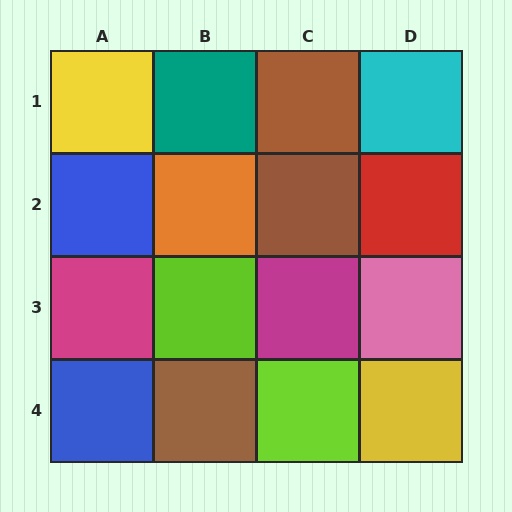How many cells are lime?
2 cells are lime.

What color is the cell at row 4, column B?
Brown.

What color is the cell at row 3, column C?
Magenta.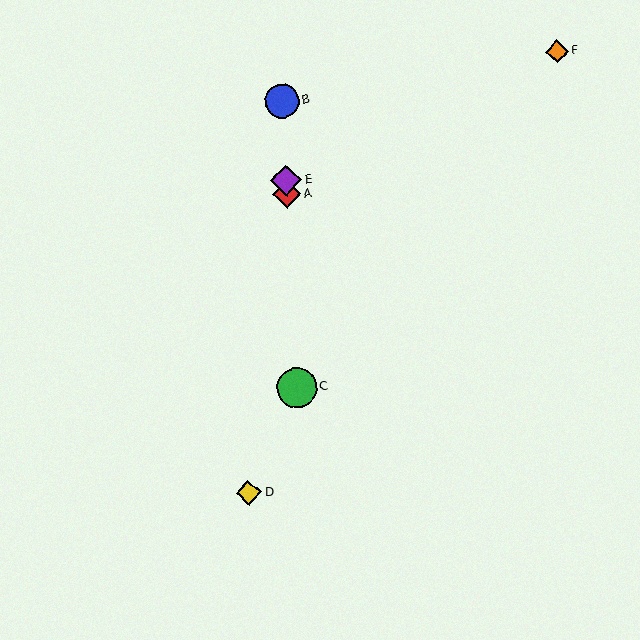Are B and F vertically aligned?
No, B is at x≈282 and F is at x≈557.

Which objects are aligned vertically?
Objects A, B, C, E are aligned vertically.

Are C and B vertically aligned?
Yes, both are at x≈297.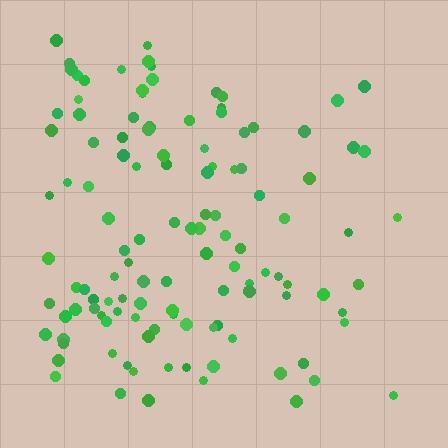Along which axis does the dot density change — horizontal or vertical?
Horizontal.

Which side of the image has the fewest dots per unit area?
The right.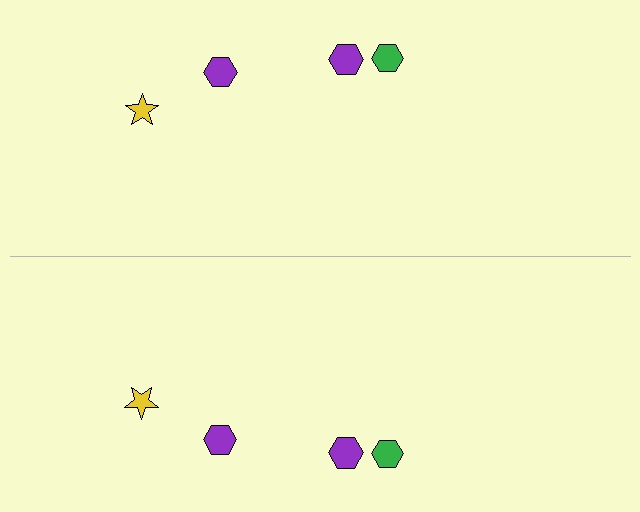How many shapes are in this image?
There are 8 shapes in this image.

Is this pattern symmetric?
Yes, this pattern has bilateral (reflection) symmetry.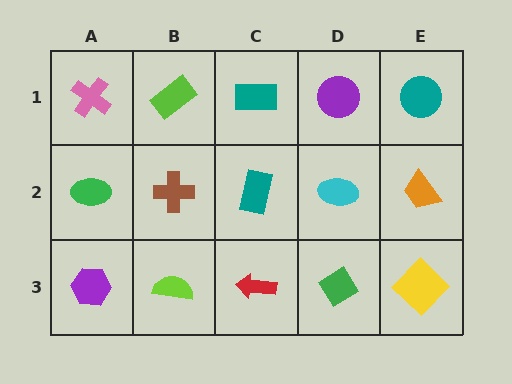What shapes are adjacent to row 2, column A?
A pink cross (row 1, column A), a purple hexagon (row 3, column A), a brown cross (row 2, column B).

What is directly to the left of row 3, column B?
A purple hexagon.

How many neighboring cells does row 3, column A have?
2.